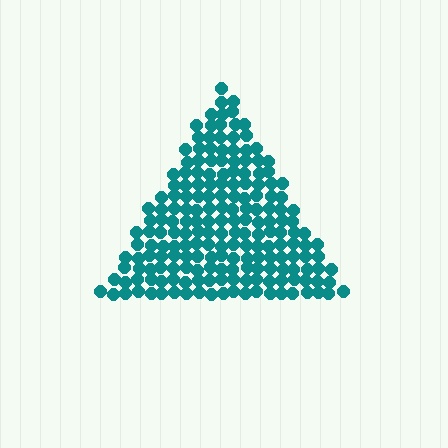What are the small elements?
The small elements are circles.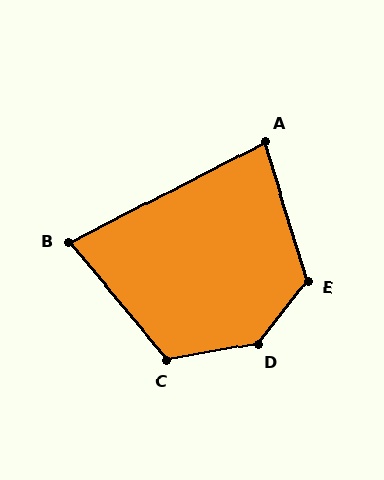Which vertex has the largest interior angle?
D, at approximately 139 degrees.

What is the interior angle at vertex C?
Approximately 119 degrees (obtuse).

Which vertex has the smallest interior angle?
B, at approximately 78 degrees.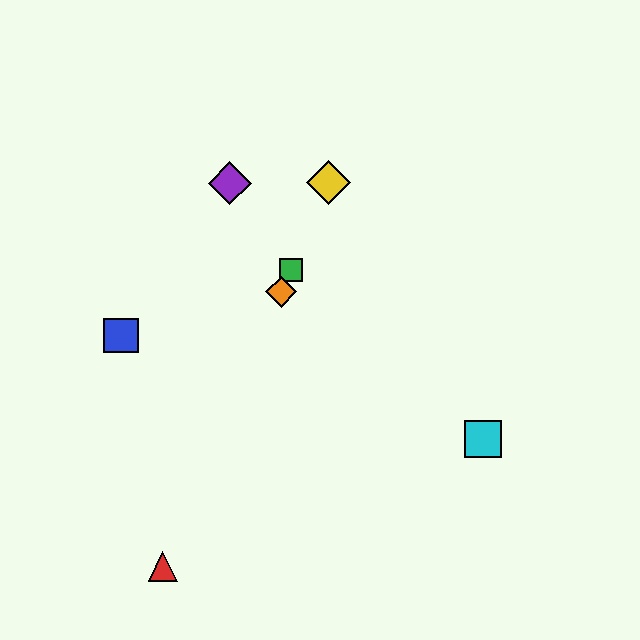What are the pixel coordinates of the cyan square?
The cyan square is at (483, 439).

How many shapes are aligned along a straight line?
4 shapes (the red triangle, the green square, the yellow diamond, the orange diamond) are aligned along a straight line.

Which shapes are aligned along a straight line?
The red triangle, the green square, the yellow diamond, the orange diamond are aligned along a straight line.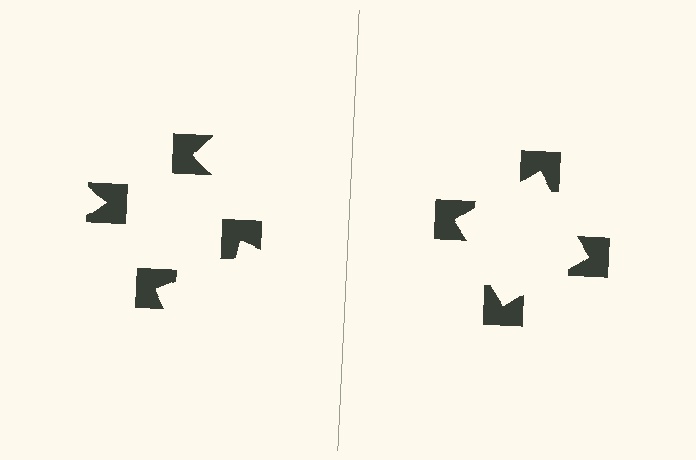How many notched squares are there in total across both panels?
8 — 4 on each side.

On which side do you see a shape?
An illusory square appears on the right side. On the left side the wedge cuts are rotated, so no coherent shape forms.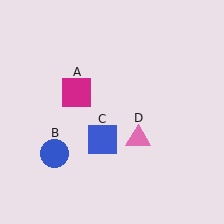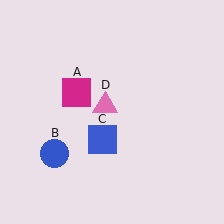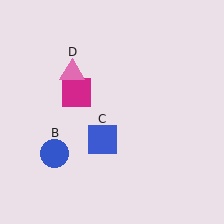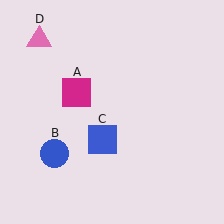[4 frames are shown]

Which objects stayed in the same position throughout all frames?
Magenta square (object A) and blue circle (object B) and blue square (object C) remained stationary.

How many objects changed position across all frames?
1 object changed position: pink triangle (object D).